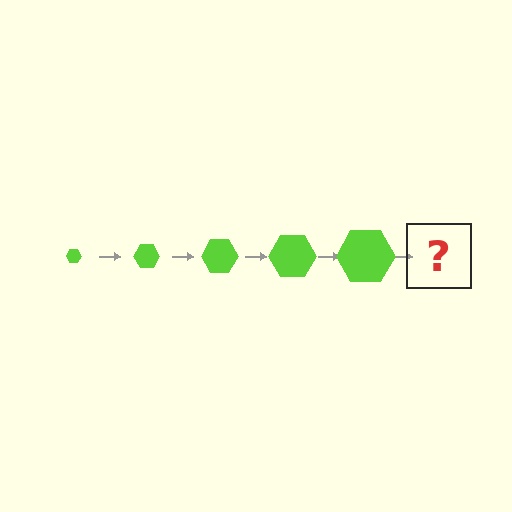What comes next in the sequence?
The next element should be a lime hexagon, larger than the previous one.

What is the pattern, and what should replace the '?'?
The pattern is that the hexagon gets progressively larger each step. The '?' should be a lime hexagon, larger than the previous one.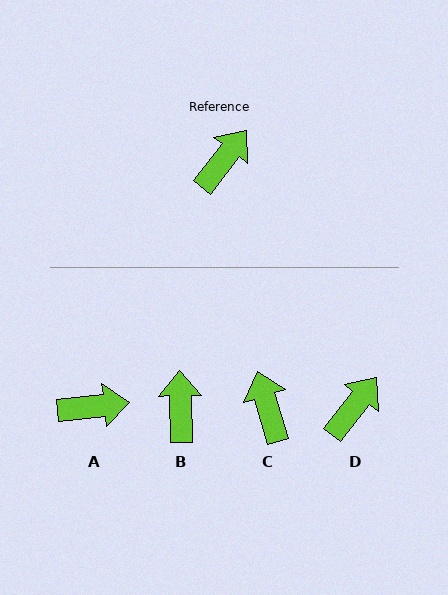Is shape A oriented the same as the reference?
No, it is off by about 46 degrees.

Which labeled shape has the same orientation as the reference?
D.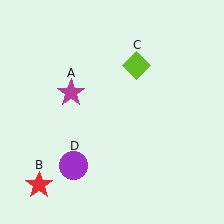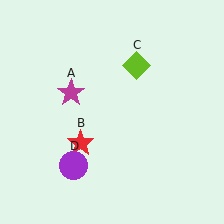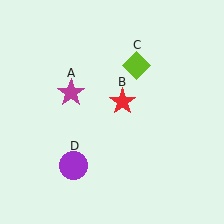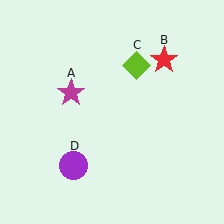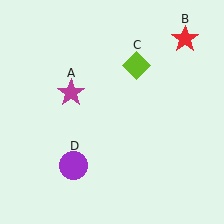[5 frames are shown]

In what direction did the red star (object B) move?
The red star (object B) moved up and to the right.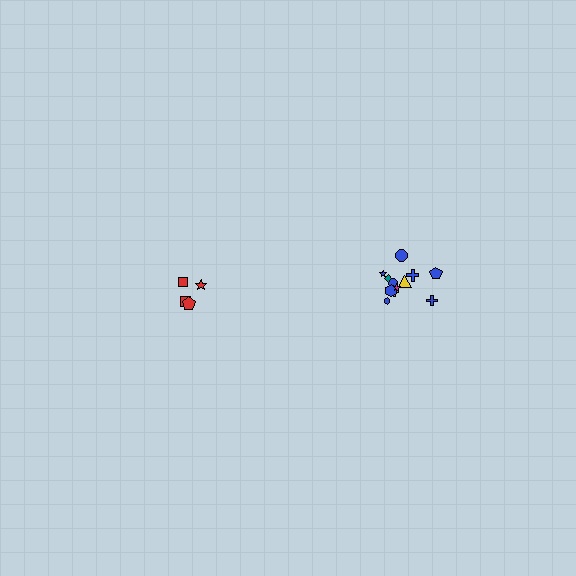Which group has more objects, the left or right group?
The right group.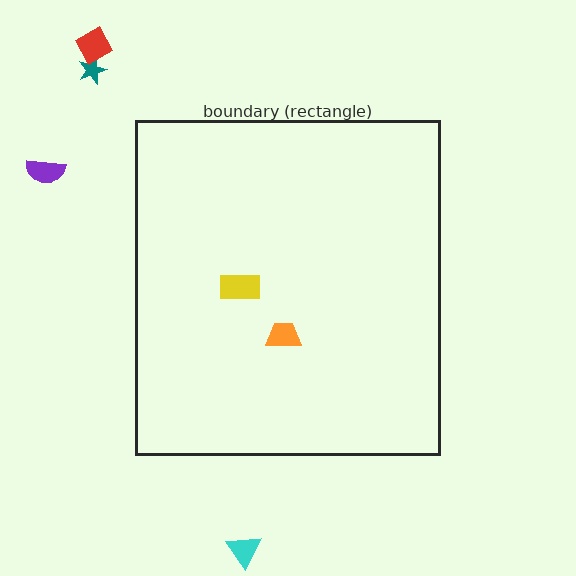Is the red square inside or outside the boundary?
Outside.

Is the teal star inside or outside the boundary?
Outside.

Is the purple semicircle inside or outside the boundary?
Outside.